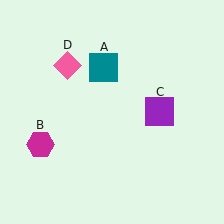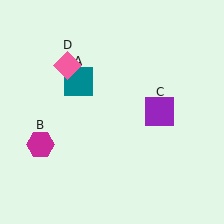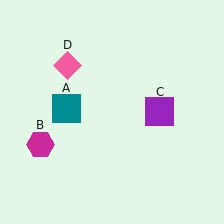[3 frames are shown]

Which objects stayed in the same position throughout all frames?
Magenta hexagon (object B) and purple square (object C) and pink diamond (object D) remained stationary.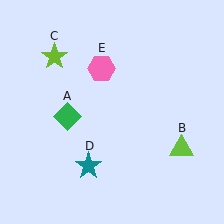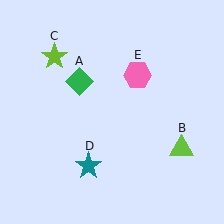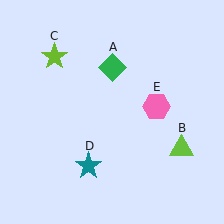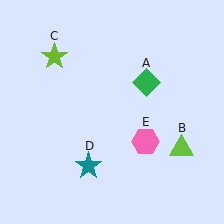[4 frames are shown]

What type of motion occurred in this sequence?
The green diamond (object A), pink hexagon (object E) rotated clockwise around the center of the scene.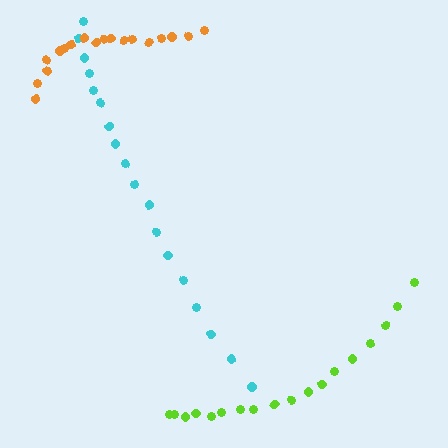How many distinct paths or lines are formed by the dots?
There are 3 distinct paths.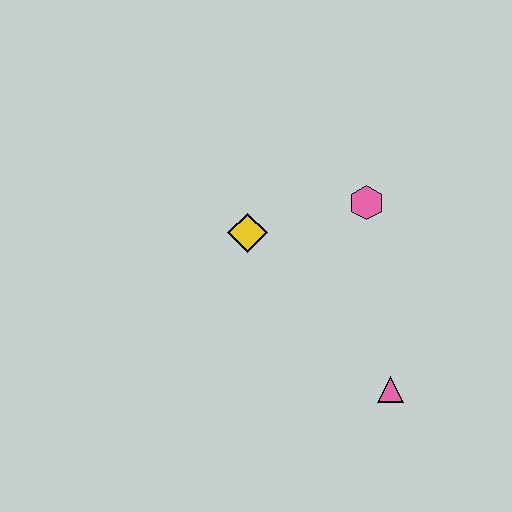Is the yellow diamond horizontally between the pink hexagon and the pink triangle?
No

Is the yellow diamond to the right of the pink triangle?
No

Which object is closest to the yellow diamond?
The pink hexagon is closest to the yellow diamond.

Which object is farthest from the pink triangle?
The yellow diamond is farthest from the pink triangle.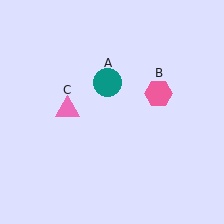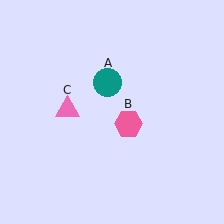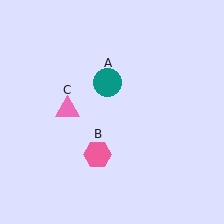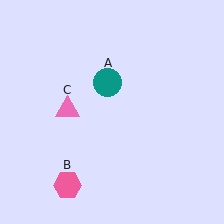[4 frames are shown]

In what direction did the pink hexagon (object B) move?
The pink hexagon (object B) moved down and to the left.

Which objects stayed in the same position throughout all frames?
Teal circle (object A) and pink triangle (object C) remained stationary.